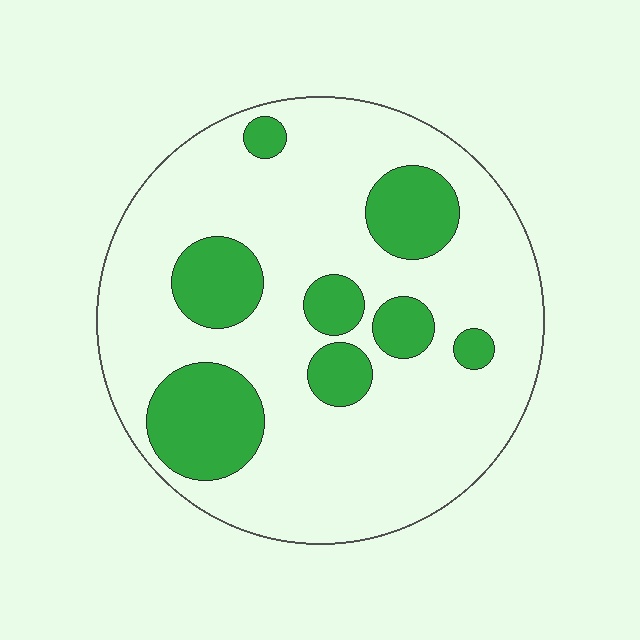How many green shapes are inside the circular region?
8.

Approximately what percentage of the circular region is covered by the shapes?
Approximately 25%.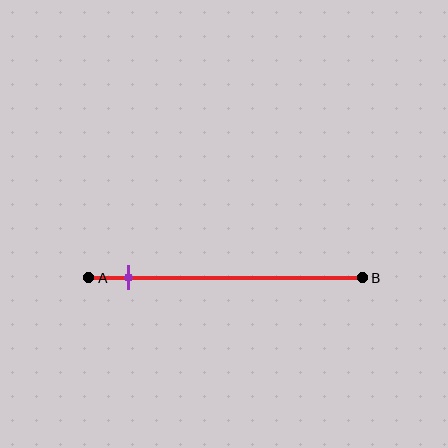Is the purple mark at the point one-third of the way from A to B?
No, the mark is at about 15% from A, not at the 33% one-third point.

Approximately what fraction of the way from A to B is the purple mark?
The purple mark is approximately 15% of the way from A to B.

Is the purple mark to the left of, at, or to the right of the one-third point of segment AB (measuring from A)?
The purple mark is to the left of the one-third point of segment AB.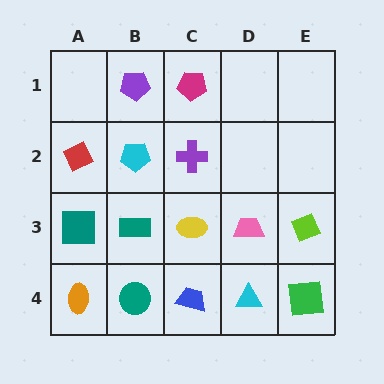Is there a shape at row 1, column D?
No, that cell is empty.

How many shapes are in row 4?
5 shapes.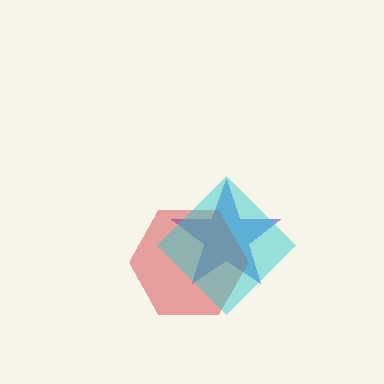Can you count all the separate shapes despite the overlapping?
Yes, there are 3 separate shapes.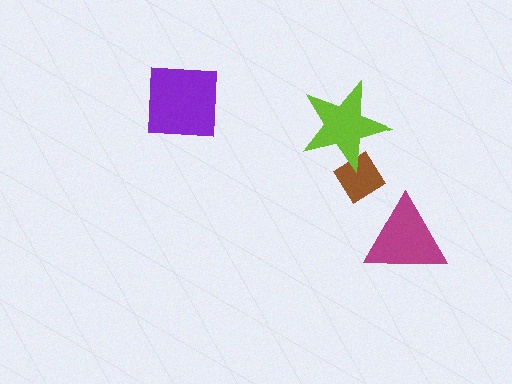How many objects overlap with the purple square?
0 objects overlap with the purple square.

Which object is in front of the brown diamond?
The lime star is in front of the brown diamond.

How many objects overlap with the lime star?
1 object overlaps with the lime star.